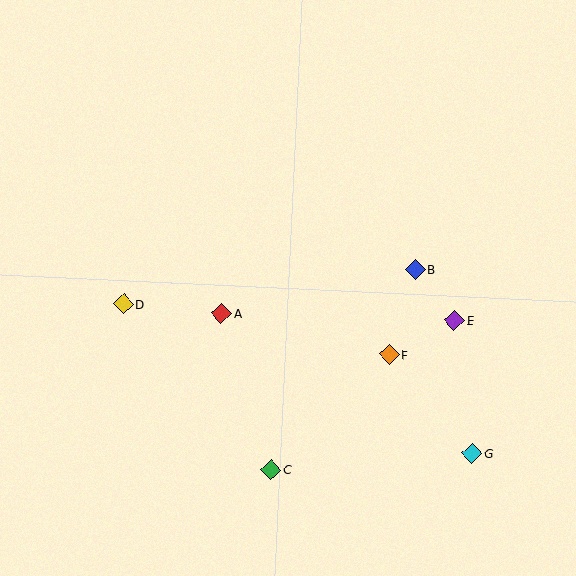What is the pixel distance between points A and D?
The distance between A and D is 98 pixels.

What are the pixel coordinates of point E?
Point E is at (454, 320).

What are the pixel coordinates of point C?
Point C is at (271, 470).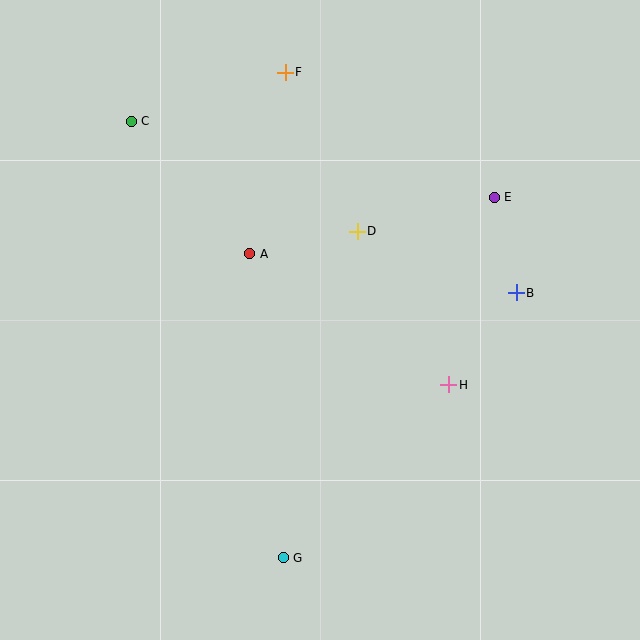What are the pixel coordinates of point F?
Point F is at (285, 72).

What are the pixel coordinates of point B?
Point B is at (516, 293).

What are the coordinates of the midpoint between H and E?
The midpoint between H and E is at (472, 291).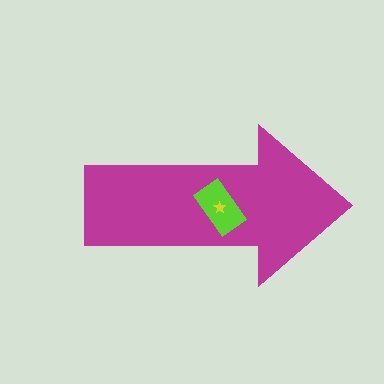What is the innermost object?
The yellow star.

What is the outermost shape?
The magenta arrow.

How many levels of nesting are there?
3.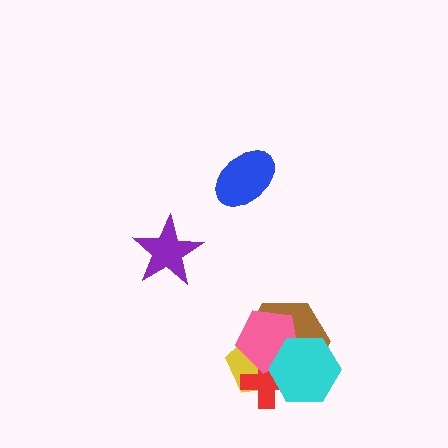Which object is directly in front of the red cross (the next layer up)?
The pink pentagon is directly in front of the red cross.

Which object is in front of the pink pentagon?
The cyan hexagon is in front of the pink pentagon.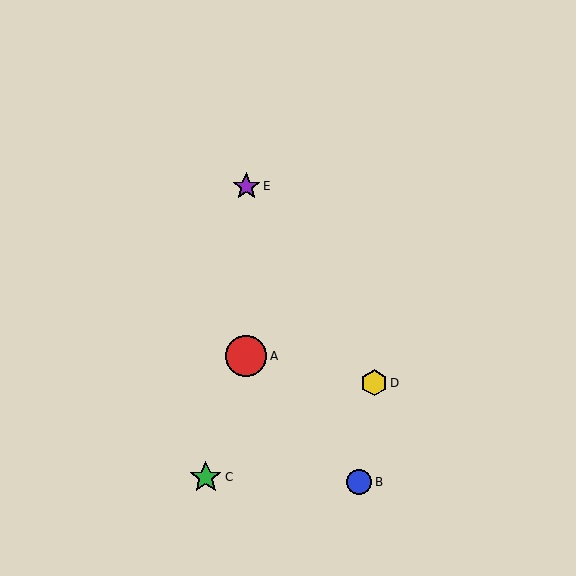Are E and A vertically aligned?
Yes, both are at x≈246.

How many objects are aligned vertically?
2 objects (A, E) are aligned vertically.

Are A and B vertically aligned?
No, A is at x≈246 and B is at x≈359.